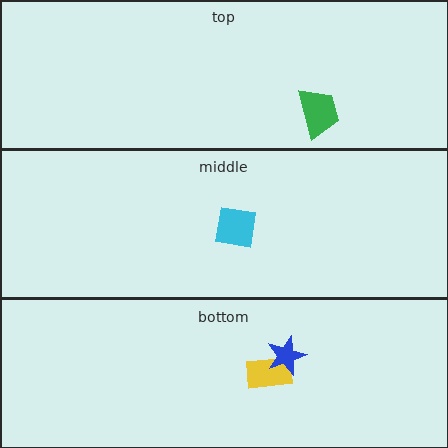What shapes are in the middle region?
The cyan square.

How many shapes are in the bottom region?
2.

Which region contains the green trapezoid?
The top region.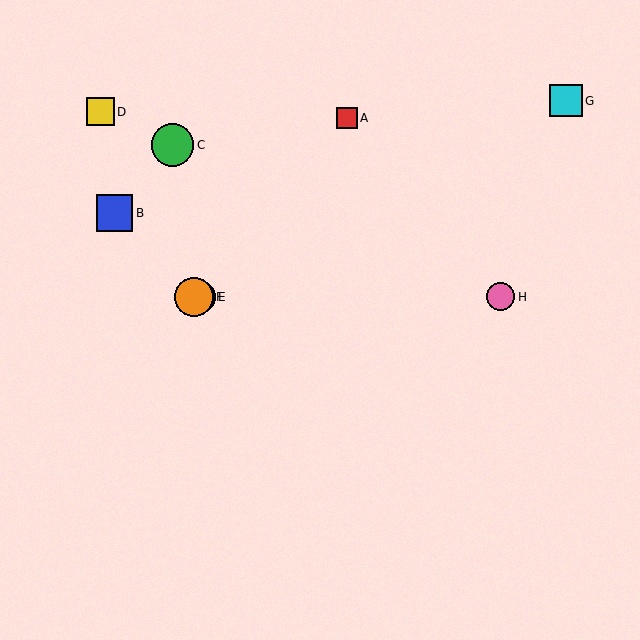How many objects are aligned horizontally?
3 objects (E, F, H) are aligned horizontally.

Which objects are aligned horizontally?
Objects E, F, H are aligned horizontally.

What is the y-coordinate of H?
Object H is at y≈297.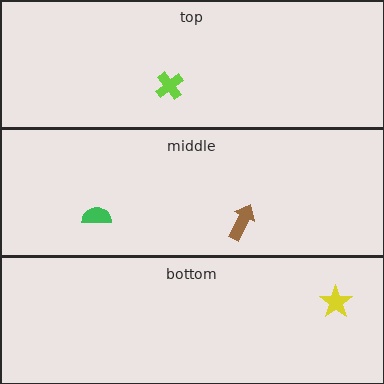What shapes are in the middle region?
The brown arrow, the green semicircle.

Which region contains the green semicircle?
The middle region.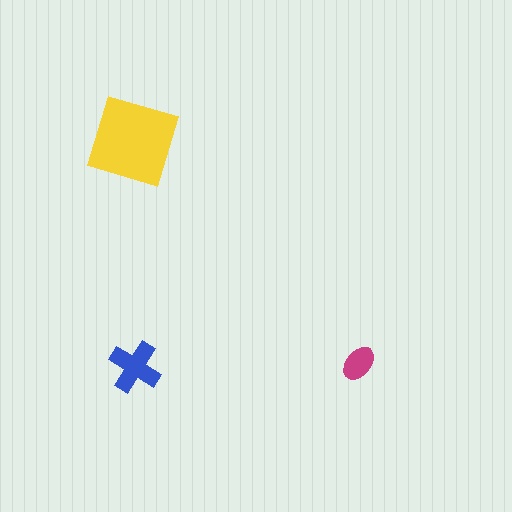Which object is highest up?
The yellow diamond is topmost.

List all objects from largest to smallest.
The yellow diamond, the blue cross, the magenta ellipse.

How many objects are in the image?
There are 3 objects in the image.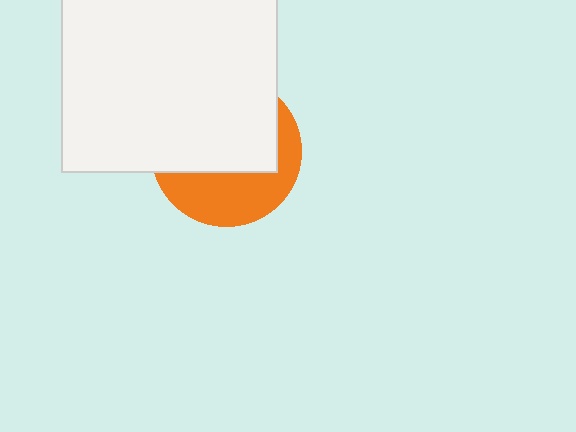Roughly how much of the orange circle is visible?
A small part of it is visible (roughly 40%).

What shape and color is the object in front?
The object in front is a white square.